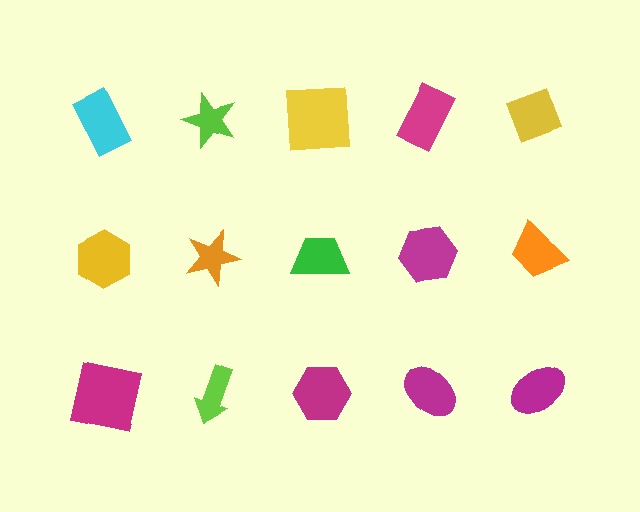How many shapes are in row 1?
5 shapes.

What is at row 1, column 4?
A magenta rectangle.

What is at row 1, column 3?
A yellow square.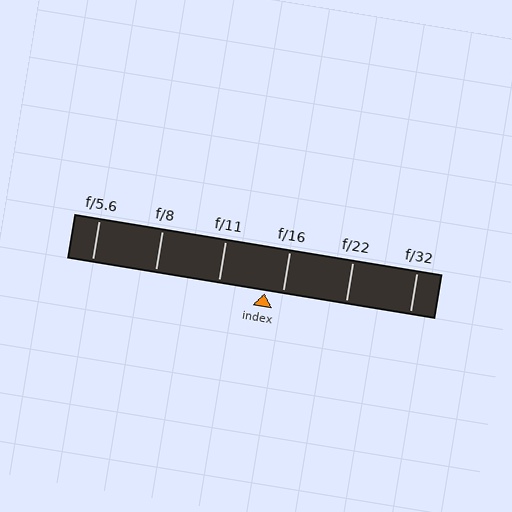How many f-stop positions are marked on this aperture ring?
There are 6 f-stop positions marked.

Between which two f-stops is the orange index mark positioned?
The index mark is between f/11 and f/16.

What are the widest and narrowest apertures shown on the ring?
The widest aperture shown is f/5.6 and the narrowest is f/32.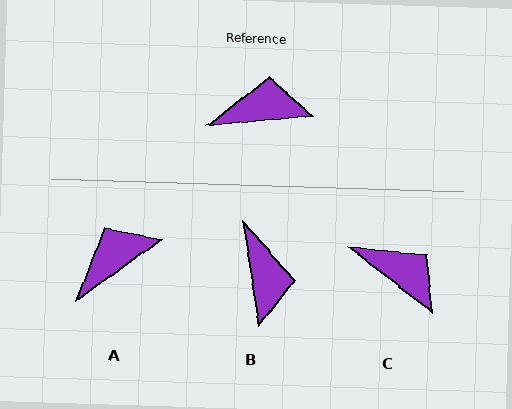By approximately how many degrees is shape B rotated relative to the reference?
Approximately 86 degrees clockwise.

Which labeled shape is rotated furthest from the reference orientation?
B, about 86 degrees away.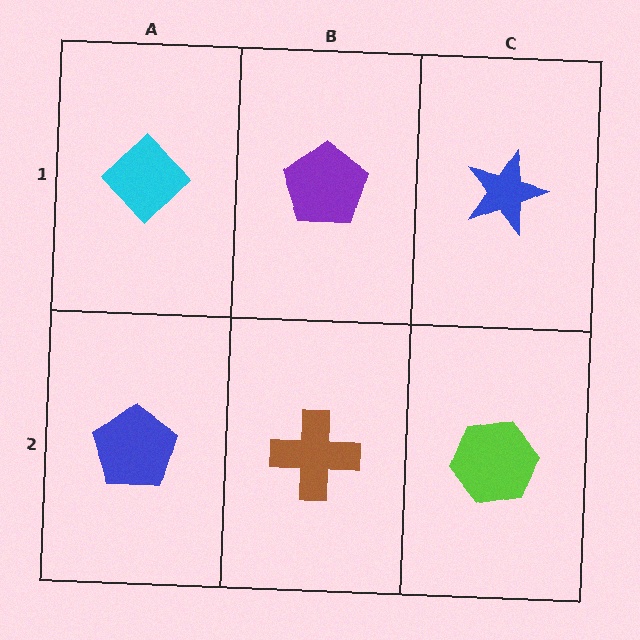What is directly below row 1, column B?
A brown cross.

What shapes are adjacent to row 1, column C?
A lime hexagon (row 2, column C), a purple pentagon (row 1, column B).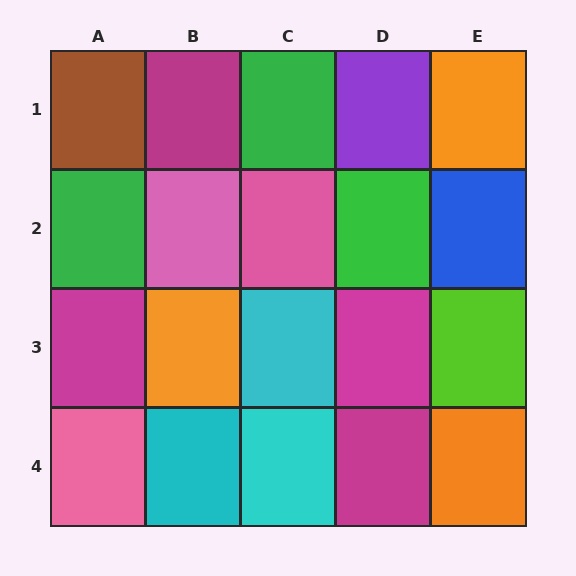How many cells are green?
3 cells are green.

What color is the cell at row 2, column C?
Pink.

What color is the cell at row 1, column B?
Magenta.